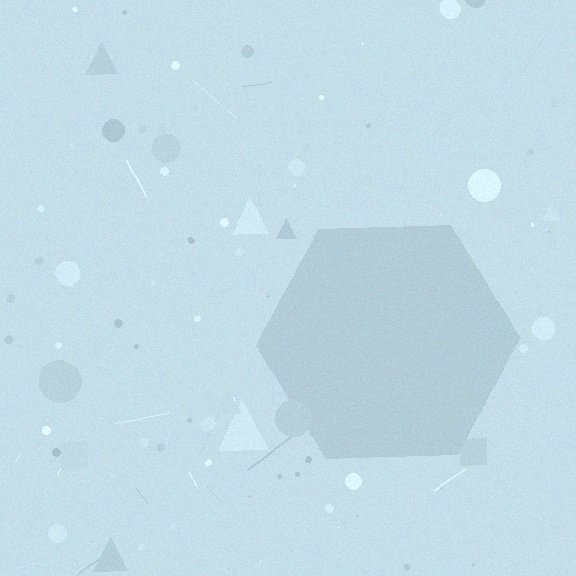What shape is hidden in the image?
A hexagon is hidden in the image.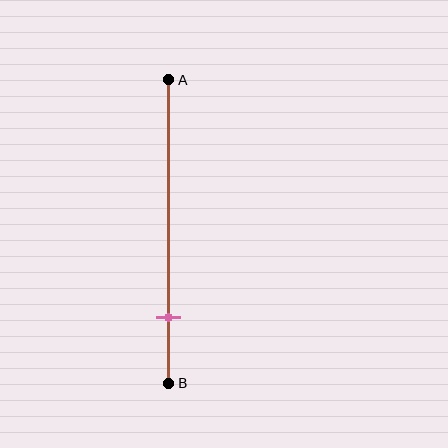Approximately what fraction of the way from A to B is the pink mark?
The pink mark is approximately 80% of the way from A to B.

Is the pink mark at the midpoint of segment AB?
No, the mark is at about 80% from A, not at the 50% midpoint.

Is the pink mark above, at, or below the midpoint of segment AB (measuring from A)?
The pink mark is below the midpoint of segment AB.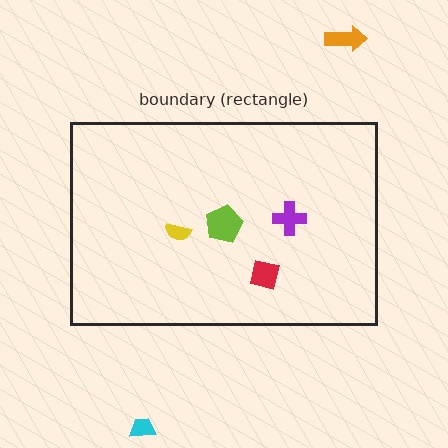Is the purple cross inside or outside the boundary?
Inside.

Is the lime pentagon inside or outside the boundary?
Inside.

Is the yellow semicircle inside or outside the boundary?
Inside.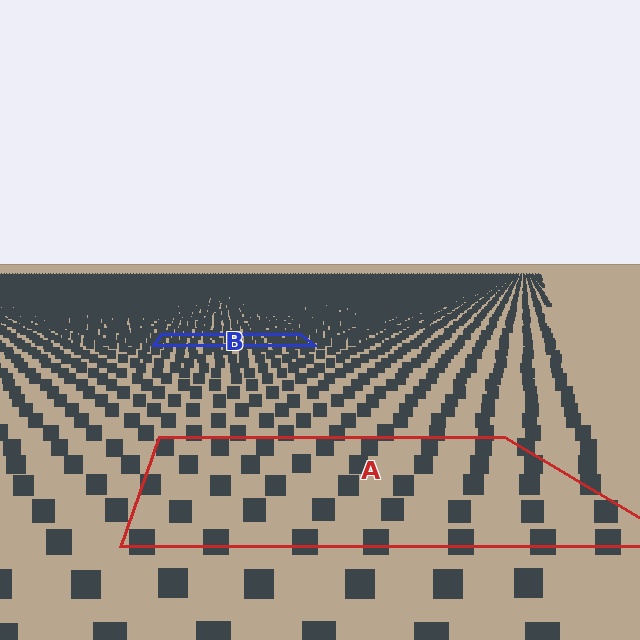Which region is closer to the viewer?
Region A is closer. The texture elements there are larger and more spread out.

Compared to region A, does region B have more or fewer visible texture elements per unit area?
Region B has more texture elements per unit area — they are packed more densely because it is farther away.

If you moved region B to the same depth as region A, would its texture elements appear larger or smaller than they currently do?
They would appear larger. At a closer depth, the same texture elements are projected at a bigger on-screen size.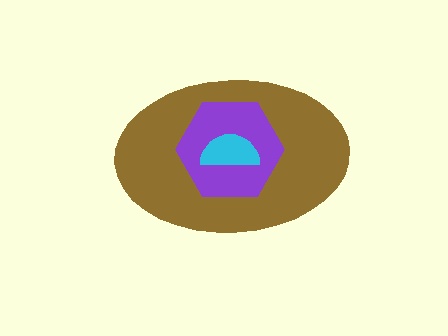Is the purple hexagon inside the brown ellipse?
Yes.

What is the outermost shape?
The brown ellipse.